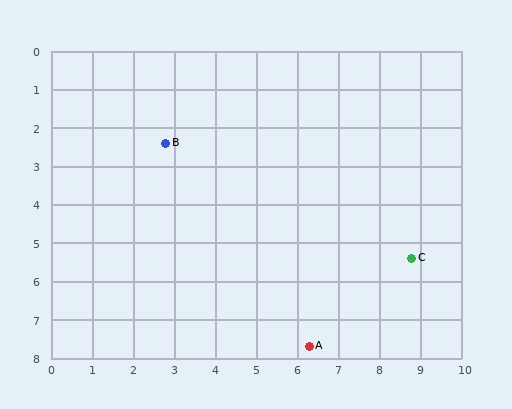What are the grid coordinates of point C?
Point C is at approximately (8.8, 5.4).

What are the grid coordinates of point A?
Point A is at approximately (6.3, 7.7).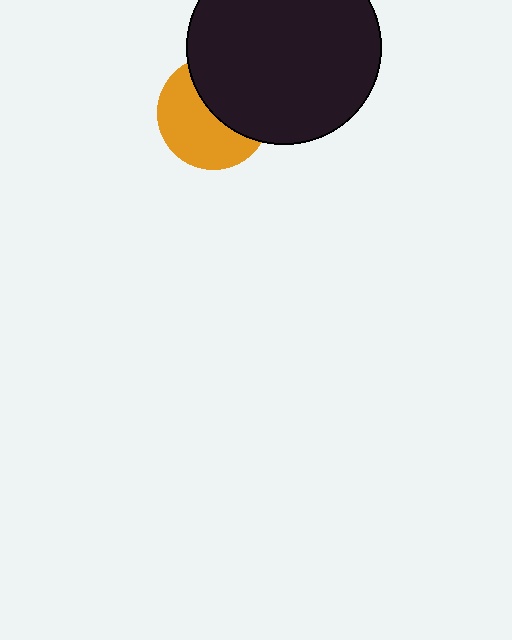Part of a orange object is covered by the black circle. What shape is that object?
It is a circle.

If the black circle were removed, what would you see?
You would see the complete orange circle.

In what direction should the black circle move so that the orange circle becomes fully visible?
The black circle should move toward the upper-right. That is the shortest direction to clear the overlap and leave the orange circle fully visible.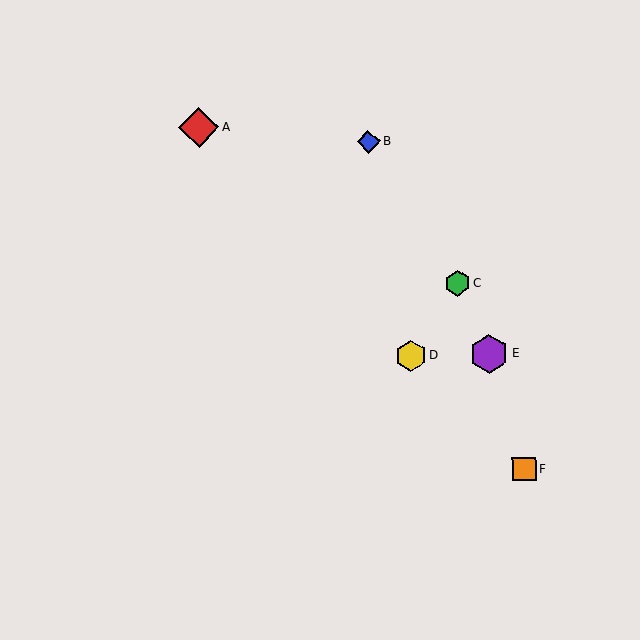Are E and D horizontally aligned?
Yes, both are at y≈354.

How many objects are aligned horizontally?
2 objects (D, E) are aligned horizontally.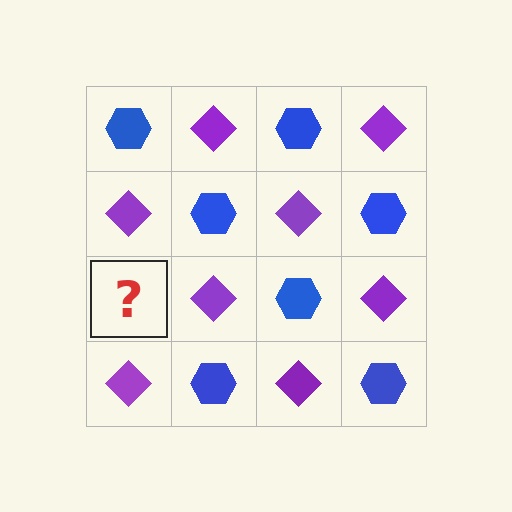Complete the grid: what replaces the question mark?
The question mark should be replaced with a blue hexagon.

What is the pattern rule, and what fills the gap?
The rule is that it alternates blue hexagon and purple diamond in a checkerboard pattern. The gap should be filled with a blue hexagon.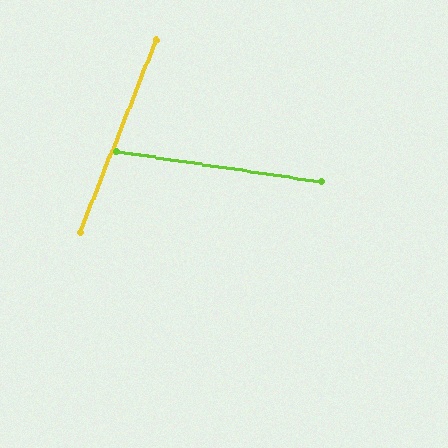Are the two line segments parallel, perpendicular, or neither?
Neither parallel nor perpendicular — they differ by about 77°.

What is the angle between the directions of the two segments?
Approximately 77 degrees.